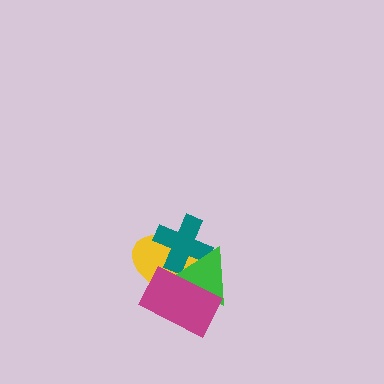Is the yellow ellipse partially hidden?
Yes, it is partially covered by another shape.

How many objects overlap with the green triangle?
3 objects overlap with the green triangle.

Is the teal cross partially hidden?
Yes, it is partially covered by another shape.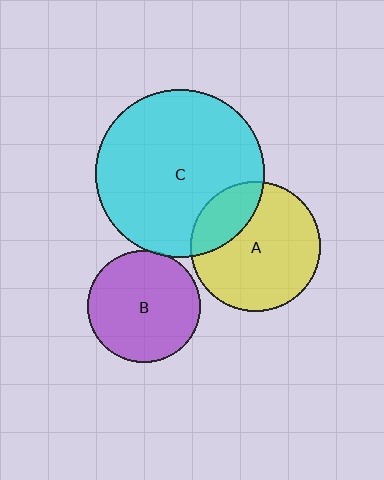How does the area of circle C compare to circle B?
Approximately 2.2 times.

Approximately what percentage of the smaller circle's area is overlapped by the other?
Approximately 5%.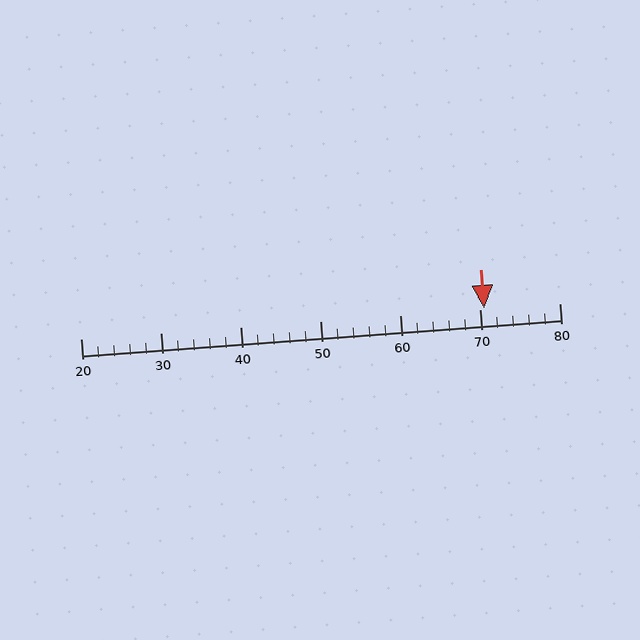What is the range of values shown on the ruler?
The ruler shows values from 20 to 80.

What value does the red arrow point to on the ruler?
The red arrow points to approximately 70.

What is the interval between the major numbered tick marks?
The major tick marks are spaced 10 units apart.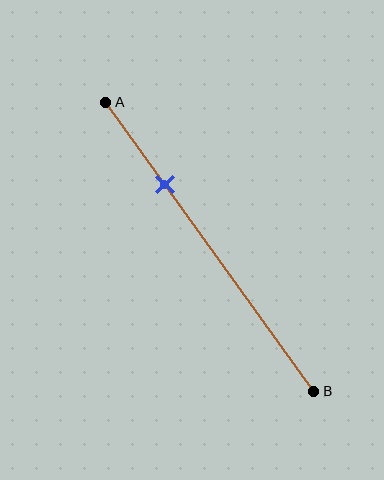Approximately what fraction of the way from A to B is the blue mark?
The blue mark is approximately 30% of the way from A to B.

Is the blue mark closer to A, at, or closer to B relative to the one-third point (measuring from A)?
The blue mark is closer to point A than the one-third point of segment AB.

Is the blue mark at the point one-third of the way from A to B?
No, the mark is at about 30% from A, not at the 33% one-third point.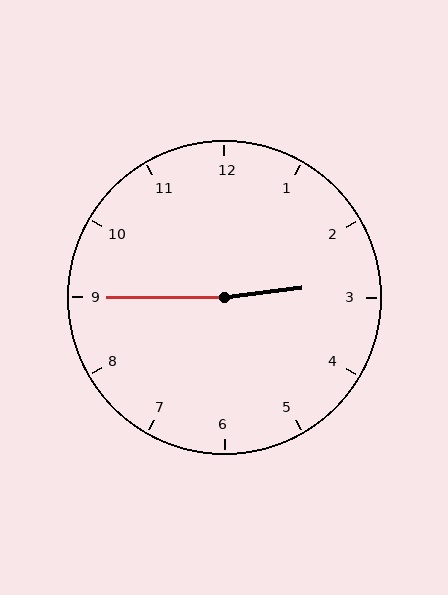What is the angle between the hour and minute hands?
Approximately 172 degrees.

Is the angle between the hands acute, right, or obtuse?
It is obtuse.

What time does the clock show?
2:45.